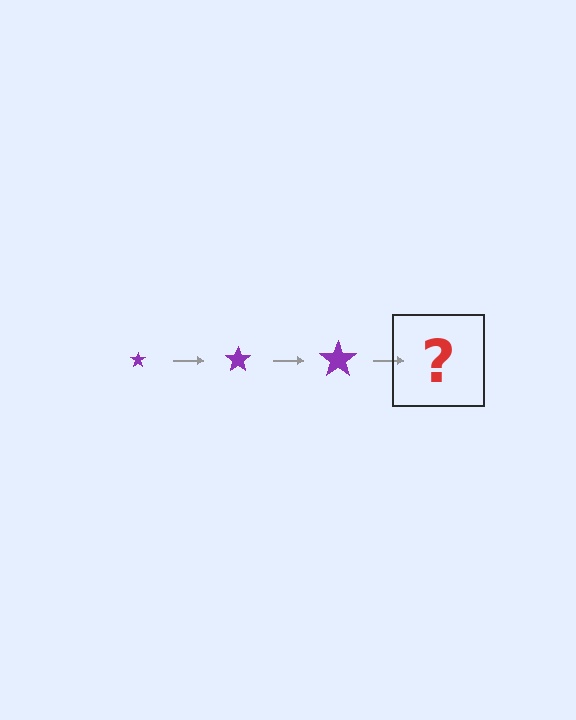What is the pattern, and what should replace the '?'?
The pattern is that the star gets progressively larger each step. The '?' should be a purple star, larger than the previous one.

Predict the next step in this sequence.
The next step is a purple star, larger than the previous one.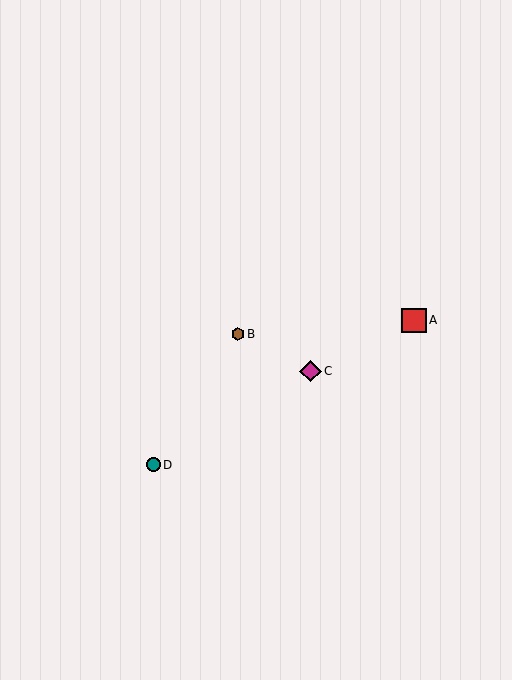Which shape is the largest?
The red square (labeled A) is the largest.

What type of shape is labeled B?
Shape B is a brown hexagon.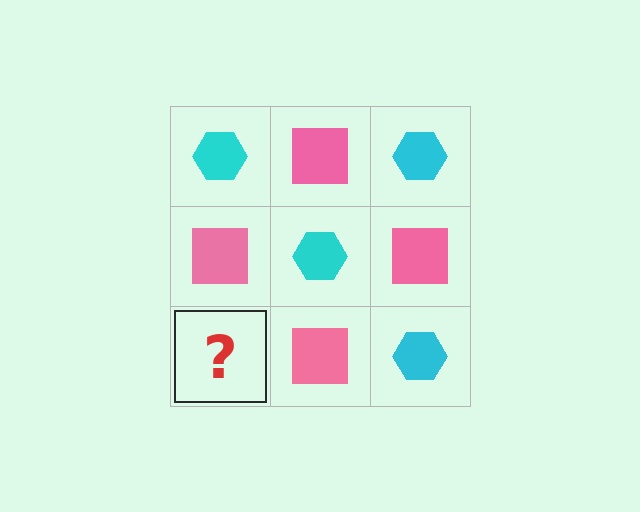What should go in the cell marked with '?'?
The missing cell should contain a cyan hexagon.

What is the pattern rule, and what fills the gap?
The rule is that it alternates cyan hexagon and pink square in a checkerboard pattern. The gap should be filled with a cyan hexagon.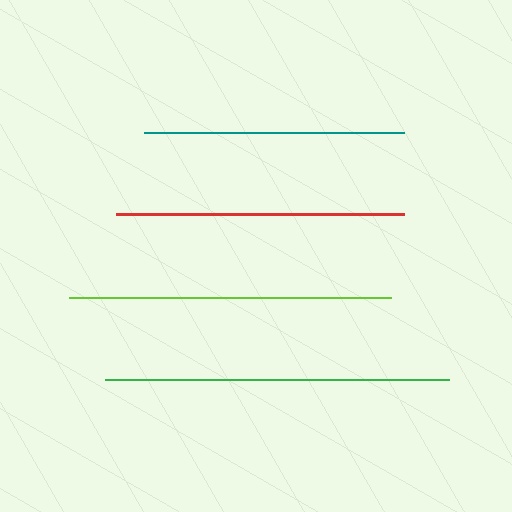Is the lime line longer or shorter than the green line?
The green line is longer than the lime line.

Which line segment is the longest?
The green line is the longest at approximately 344 pixels.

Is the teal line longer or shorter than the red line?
The red line is longer than the teal line.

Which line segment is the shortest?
The teal line is the shortest at approximately 259 pixels.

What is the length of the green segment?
The green segment is approximately 344 pixels long.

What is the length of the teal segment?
The teal segment is approximately 259 pixels long.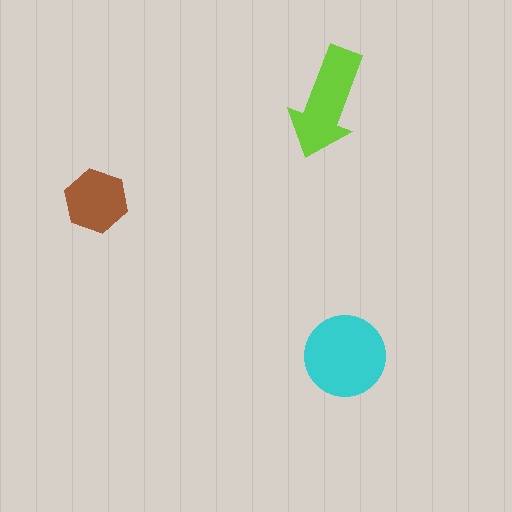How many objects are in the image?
There are 3 objects in the image.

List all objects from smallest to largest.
The brown hexagon, the lime arrow, the cyan circle.